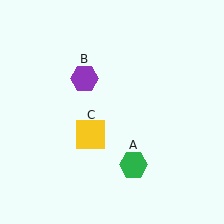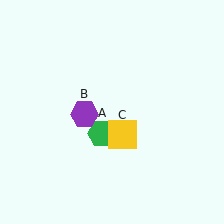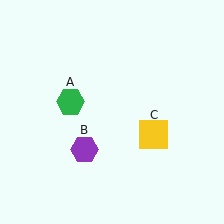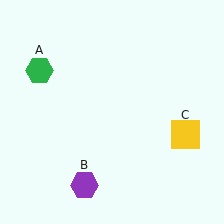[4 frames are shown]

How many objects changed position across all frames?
3 objects changed position: green hexagon (object A), purple hexagon (object B), yellow square (object C).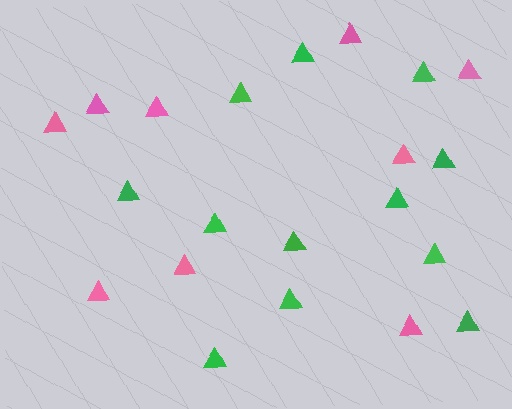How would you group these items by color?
There are 2 groups: one group of green triangles (12) and one group of pink triangles (9).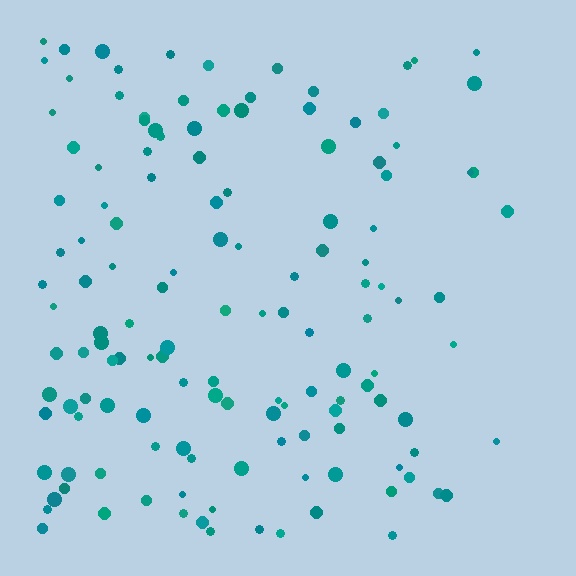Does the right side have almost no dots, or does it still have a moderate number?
Still a moderate number, just noticeably fewer than the left.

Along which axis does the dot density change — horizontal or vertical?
Horizontal.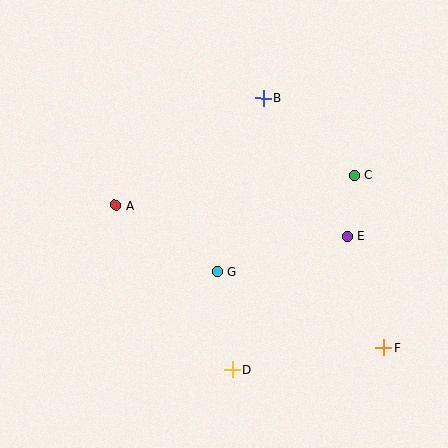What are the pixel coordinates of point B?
Point B is at (263, 98).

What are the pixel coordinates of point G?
Point G is at (218, 272).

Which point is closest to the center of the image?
Point G at (218, 272) is closest to the center.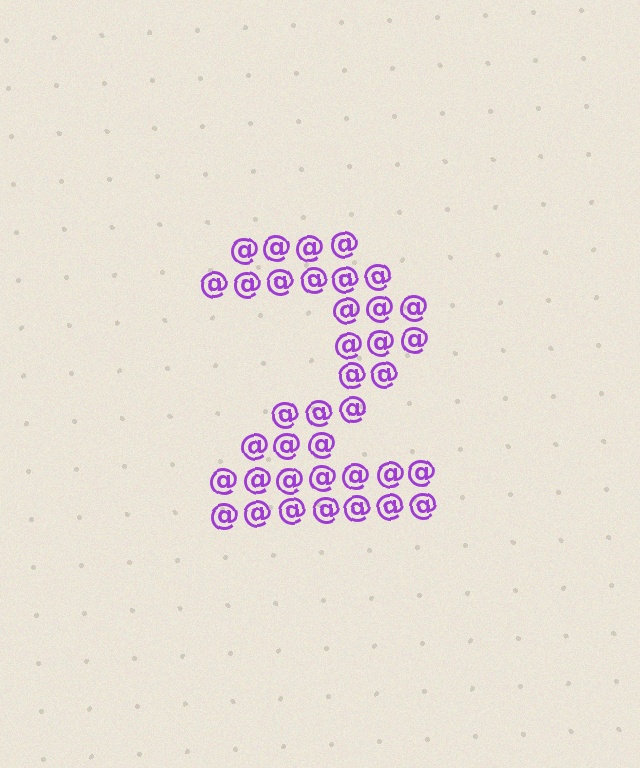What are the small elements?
The small elements are at signs.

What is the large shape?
The large shape is the digit 2.